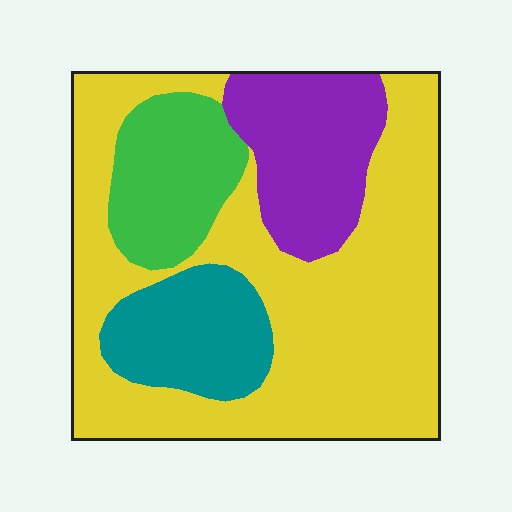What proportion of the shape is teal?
Teal covers about 15% of the shape.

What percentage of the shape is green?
Green covers around 15% of the shape.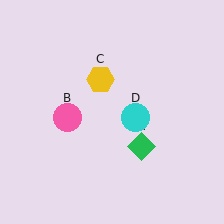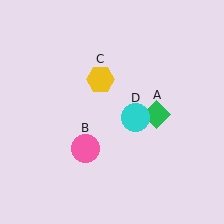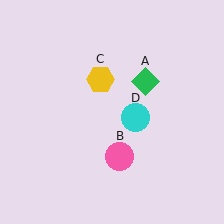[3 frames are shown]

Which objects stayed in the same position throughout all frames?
Yellow hexagon (object C) and cyan circle (object D) remained stationary.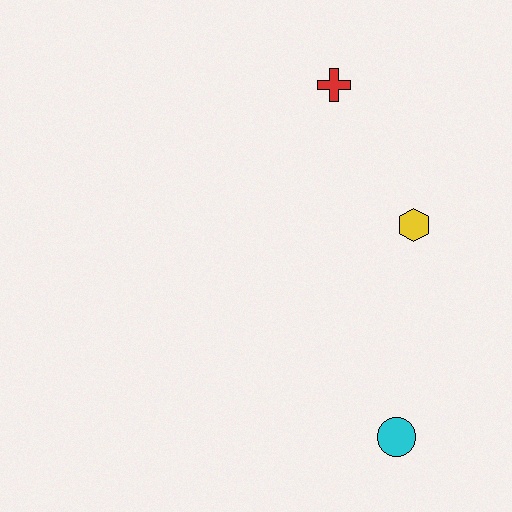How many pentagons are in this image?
There are no pentagons.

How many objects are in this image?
There are 3 objects.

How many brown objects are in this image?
There are no brown objects.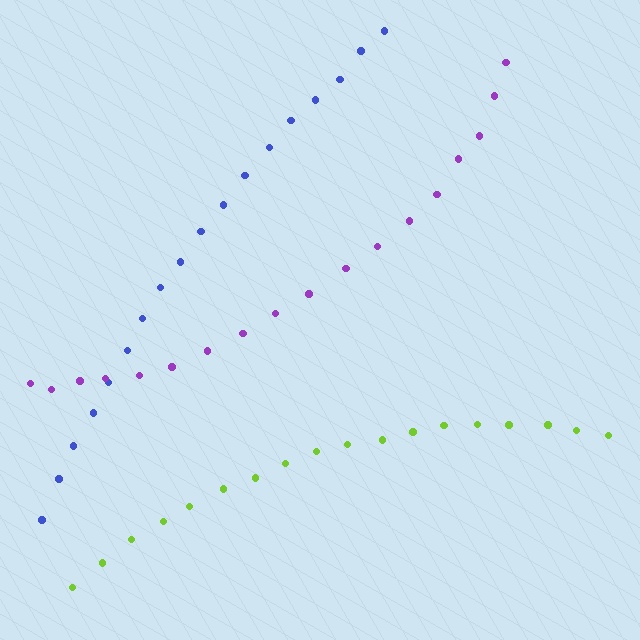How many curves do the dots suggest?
There are 3 distinct paths.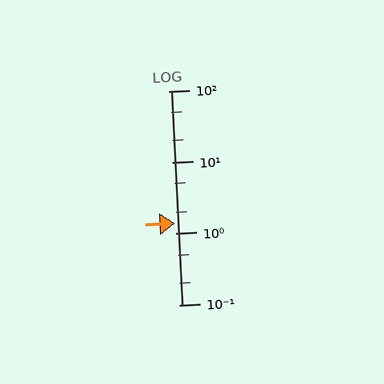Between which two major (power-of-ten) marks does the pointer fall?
The pointer is between 1 and 10.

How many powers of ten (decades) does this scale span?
The scale spans 3 decades, from 0.1 to 100.